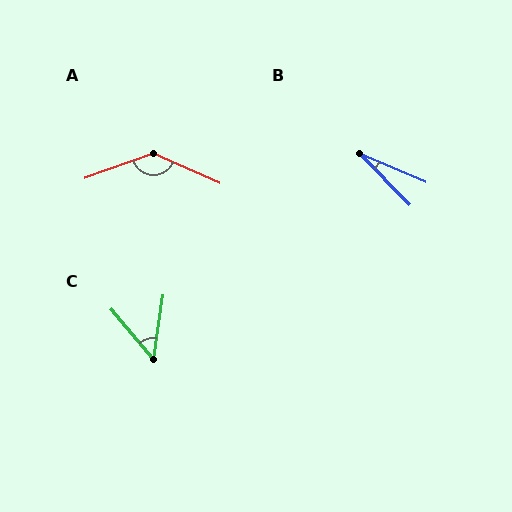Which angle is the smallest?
B, at approximately 22 degrees.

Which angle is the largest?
A, at approximately 136 degrees.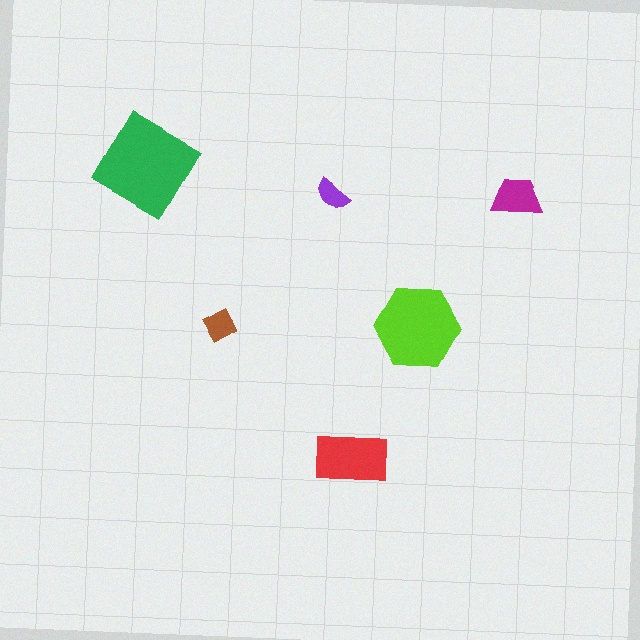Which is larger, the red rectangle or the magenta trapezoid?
The red rectangle.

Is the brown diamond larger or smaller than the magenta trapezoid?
Smaller.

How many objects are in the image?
There are 6 objects in the image.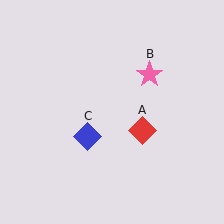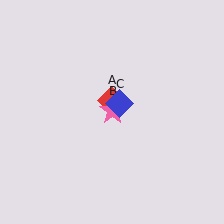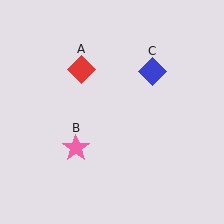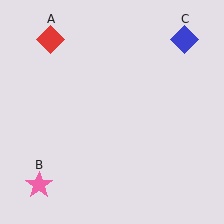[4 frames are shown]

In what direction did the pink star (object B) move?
The pink star (object B) moved down and to the left.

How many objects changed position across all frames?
3 objects changed position: red diamond (object A), pink star (object B), blue diamond (object C).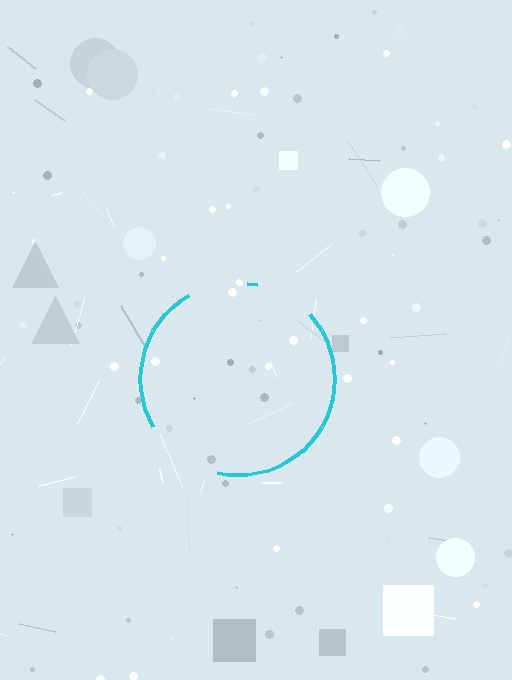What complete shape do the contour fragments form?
The contour fragments form a circle.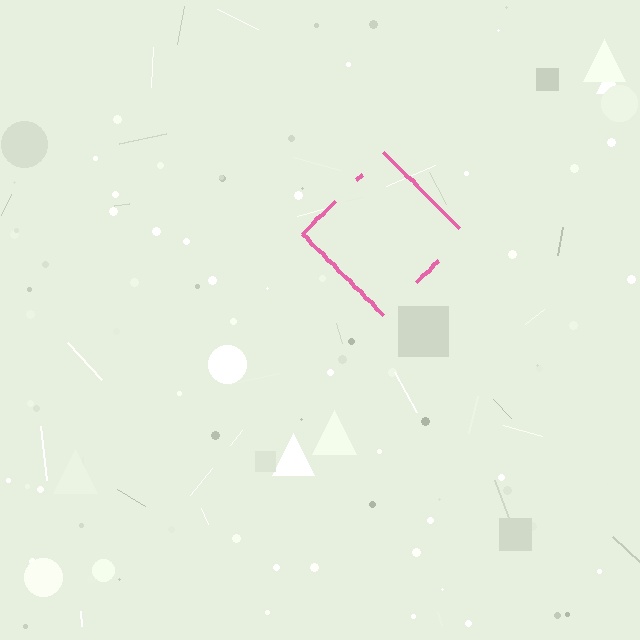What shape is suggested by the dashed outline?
The dashed outline suggests a diamond.